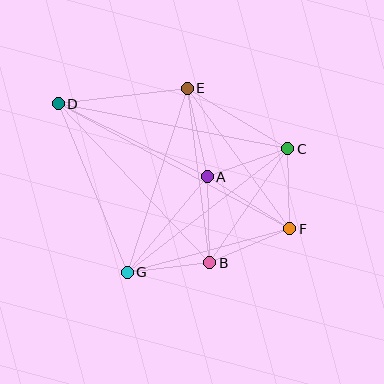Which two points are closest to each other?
Points C and F are closest to each other.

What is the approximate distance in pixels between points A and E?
The distance between A and E is approximately 91 pixels.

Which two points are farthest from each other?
Points D and F are farthest from each other.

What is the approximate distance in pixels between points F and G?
The distance between F and G is approximately 168 pixels.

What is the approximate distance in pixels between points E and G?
The distance between E and G is approximately 194 pixels.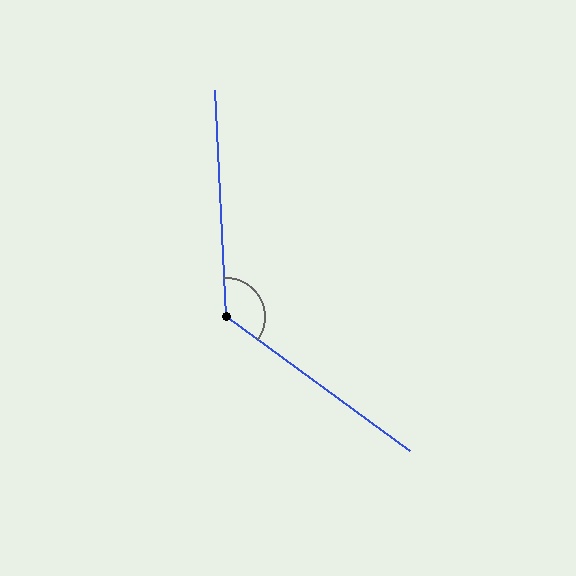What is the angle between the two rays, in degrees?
Approximately 129 degrees.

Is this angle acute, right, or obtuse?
It is obtuse.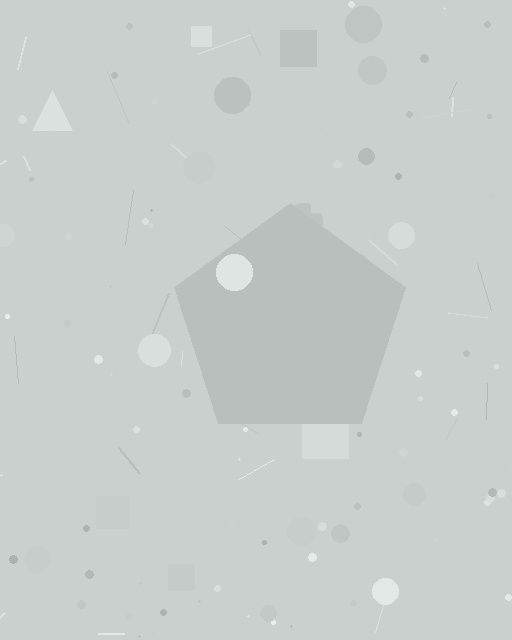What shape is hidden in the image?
A pentagon is hidden in the image.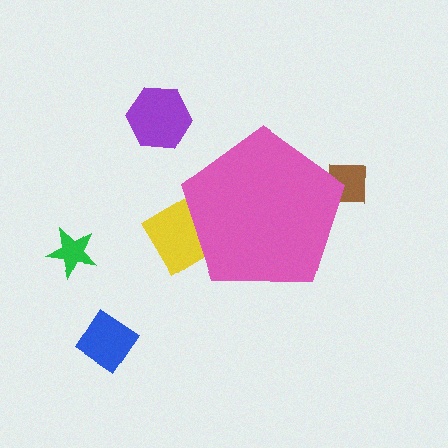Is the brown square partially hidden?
Yes, the brown square is partially hidden behind the pink pentagon.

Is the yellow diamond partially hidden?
Yes, the yellow diamond is partially hidden behind the pink pentagon.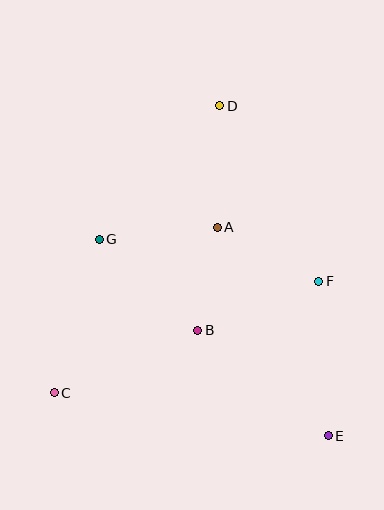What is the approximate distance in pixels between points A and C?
The distance between A and C is approximately 232 pixels.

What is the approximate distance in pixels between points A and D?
The distance between A and D is approximately 122 pixels.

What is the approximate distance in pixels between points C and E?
The distance between C and E is approximately 277 pixels.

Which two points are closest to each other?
Points A and B are closest to each other.